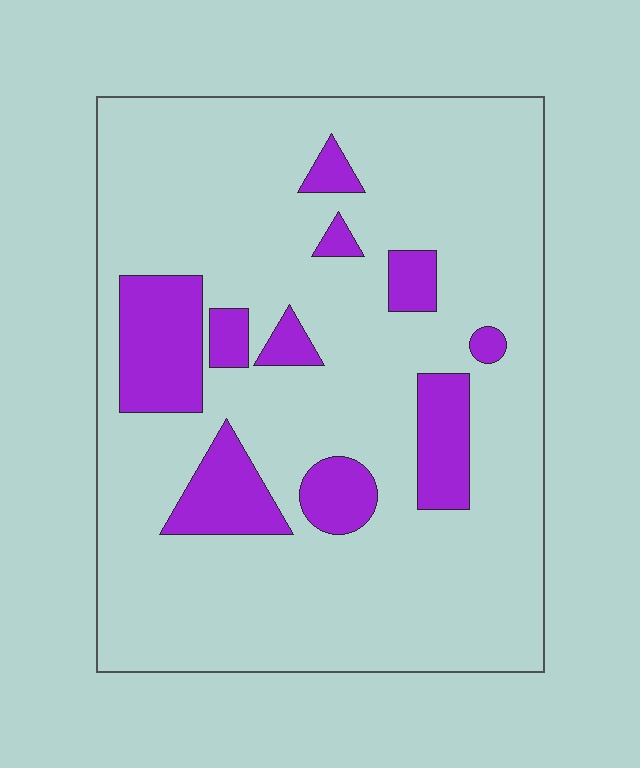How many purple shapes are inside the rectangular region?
10.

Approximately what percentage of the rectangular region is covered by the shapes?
Approximately 15%.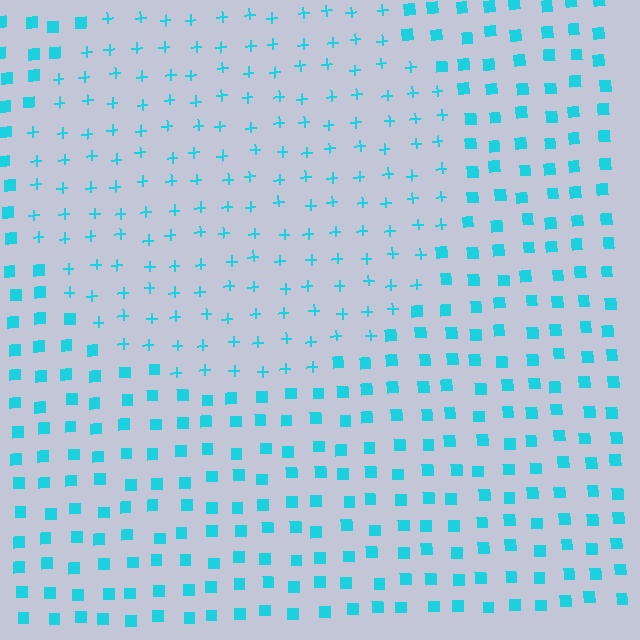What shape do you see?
I see a circle.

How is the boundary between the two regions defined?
The boundary is defined by a change in element shape: plus signs inside vs. squares outside. All elements share the same color and spacing.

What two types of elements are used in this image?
The image uses plus signs inside the circle region and squares outside it.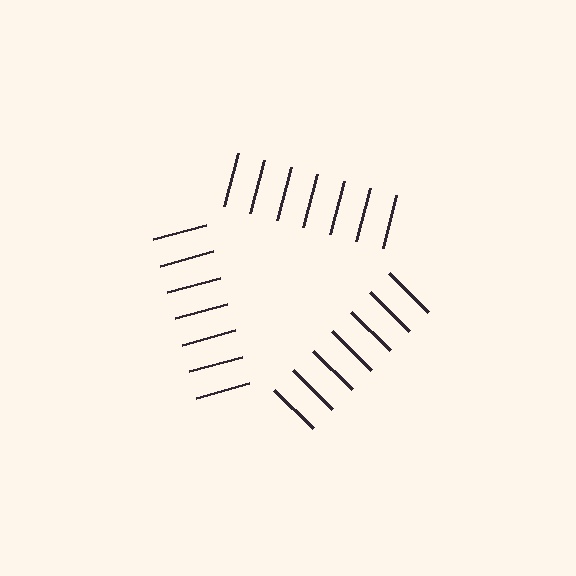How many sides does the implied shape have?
3 sides — the line-ends trace a triangle.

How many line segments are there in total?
21 — 7 along each of the 3 edges.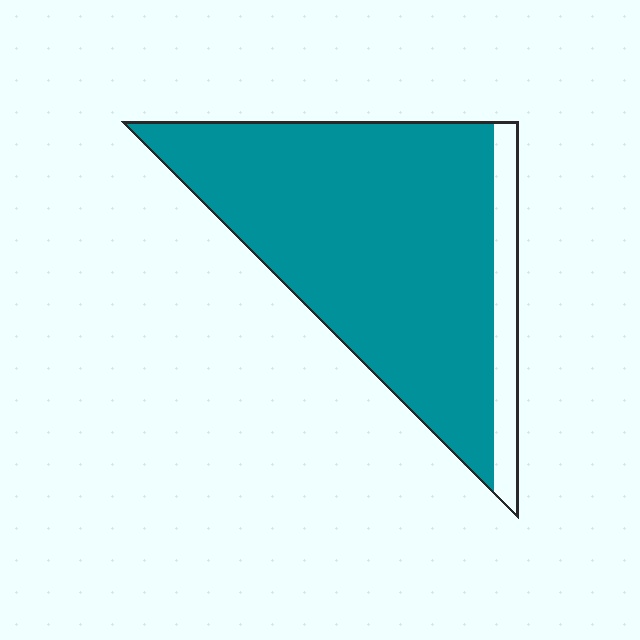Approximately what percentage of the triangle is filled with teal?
Approximately 90%.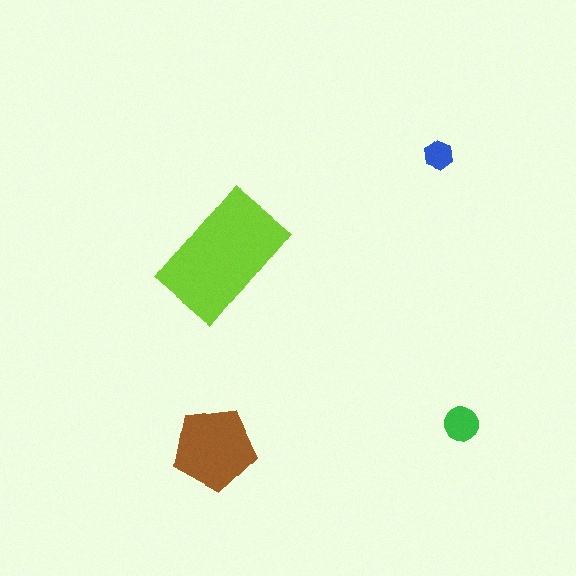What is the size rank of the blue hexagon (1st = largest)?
4th.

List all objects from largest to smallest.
The lime rectangle, the brown pentagon, the green circle, the blue hexagon.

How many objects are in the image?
There are 4 objects in the image.